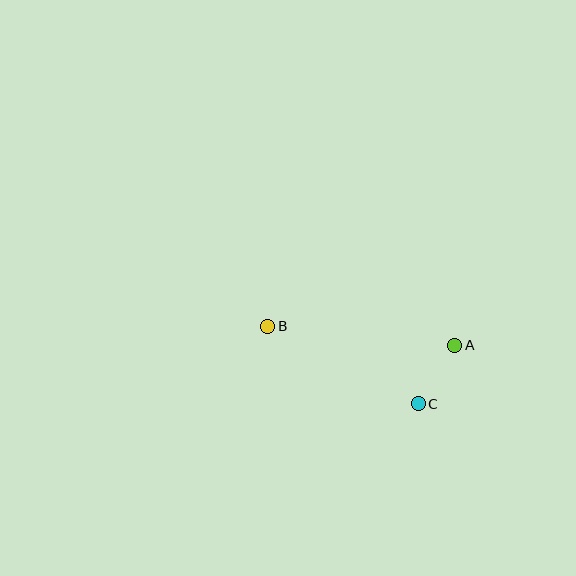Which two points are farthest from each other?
Points A and B are farthest from each other.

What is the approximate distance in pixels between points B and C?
The distance between B and C is approximately 169 pixels.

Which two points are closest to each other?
Points A and C are closest to each other.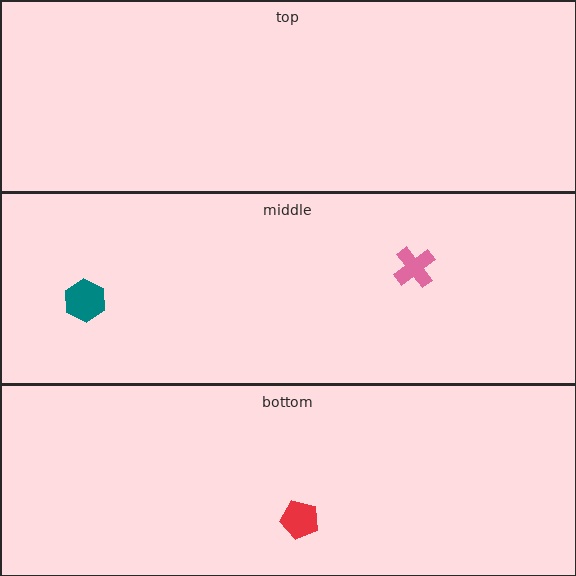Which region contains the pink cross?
The middle region.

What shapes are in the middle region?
The pink cross, the teal hexagon.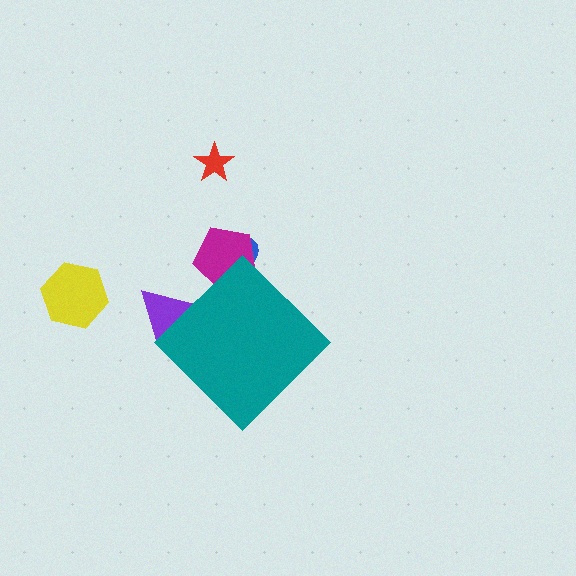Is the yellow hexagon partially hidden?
No, the yellow hexagon is fully visible.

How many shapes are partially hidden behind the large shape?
3 shapes are partially hidden.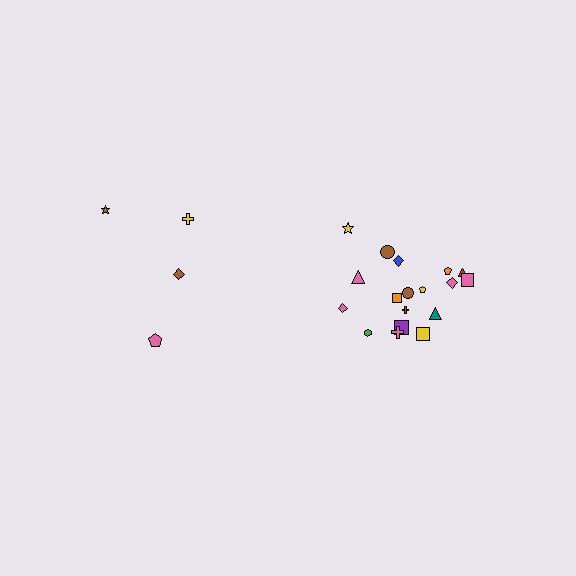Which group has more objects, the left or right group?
The right group.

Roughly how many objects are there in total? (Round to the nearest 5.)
Roughly 20 objects in total.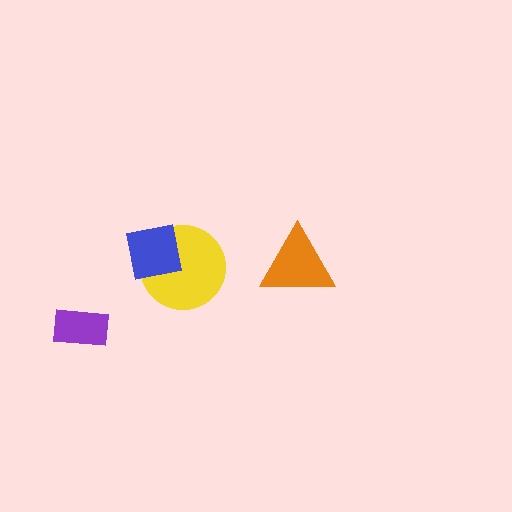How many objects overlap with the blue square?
1 object overlaps with the blue square.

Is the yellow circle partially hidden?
Yes, it is partially covered by another shape.